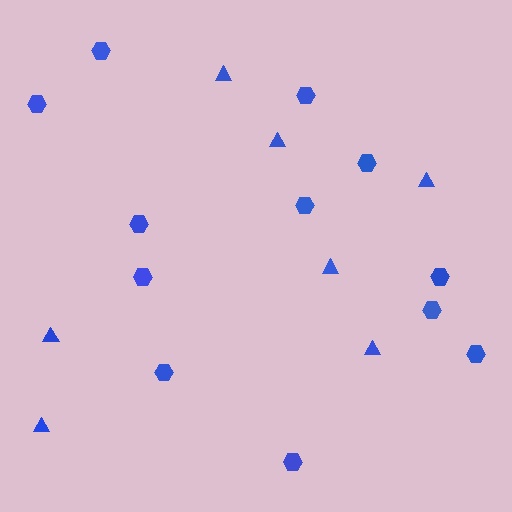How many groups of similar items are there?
There are 2 groups: one group of triangles (7) and one group of hexagons (12).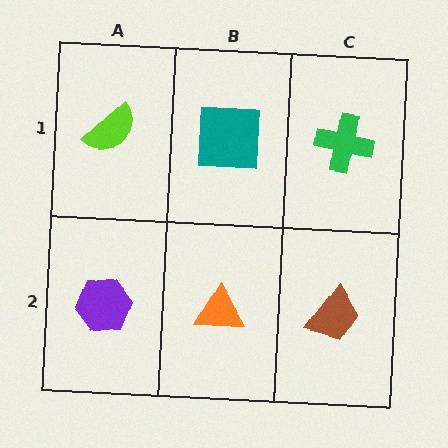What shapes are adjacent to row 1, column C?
A brown trapezoid (row 2, column C), a teal square (row 1, column B).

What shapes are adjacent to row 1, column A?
A purple hexagon (row 2, column A), a teal square (row 1, column B).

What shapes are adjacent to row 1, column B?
An orange triangle (row 2, column B), a lime semicircle (row 1, column A), a green cross (row 1, column C).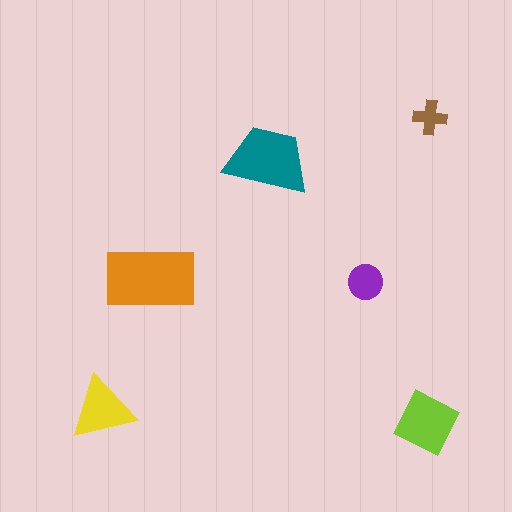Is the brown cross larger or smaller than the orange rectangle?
Smaller.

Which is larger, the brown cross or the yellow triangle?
The yellow triangle.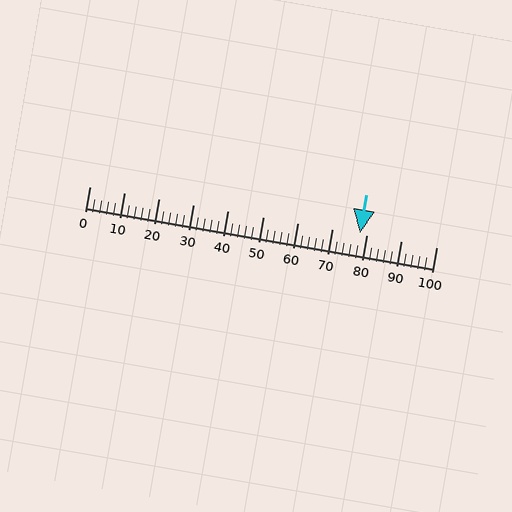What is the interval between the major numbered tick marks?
The major tick marks are spaced 10 units apart.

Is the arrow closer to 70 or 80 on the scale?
The arrow is closer to 80.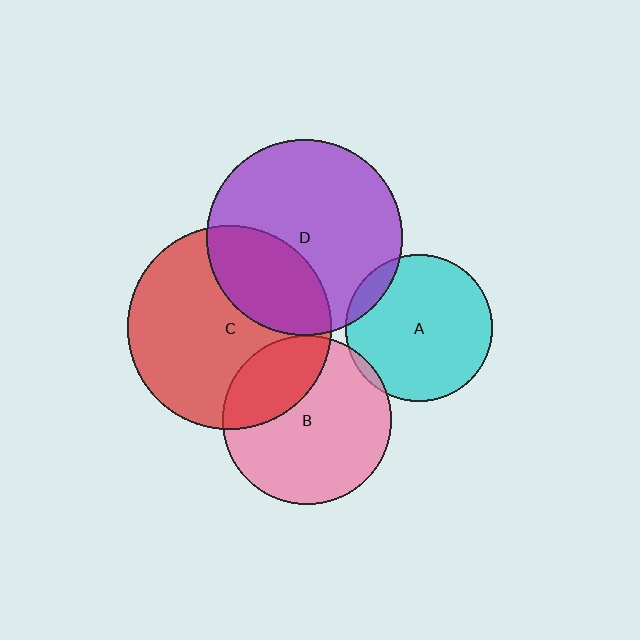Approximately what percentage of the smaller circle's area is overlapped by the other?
Approximately 30%.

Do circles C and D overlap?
Yes.